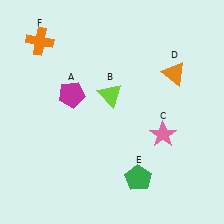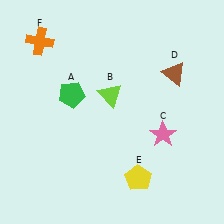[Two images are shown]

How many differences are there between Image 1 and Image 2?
There are 3 differences between the two images.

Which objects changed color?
A changed from magenta to green. D changed from orange to brown. E changed from green to yellow.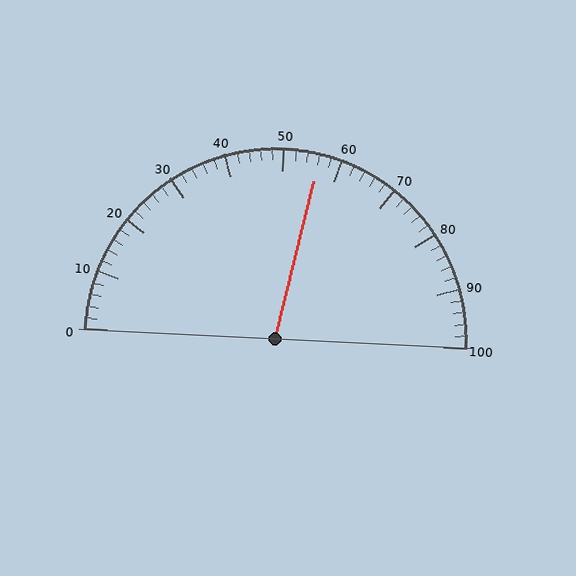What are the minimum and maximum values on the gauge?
The gauge ranges from 0 to 100.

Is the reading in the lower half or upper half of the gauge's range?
The reading is in the upper half of the range (0 to 100).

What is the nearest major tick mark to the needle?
The nearest major tick mark is 60.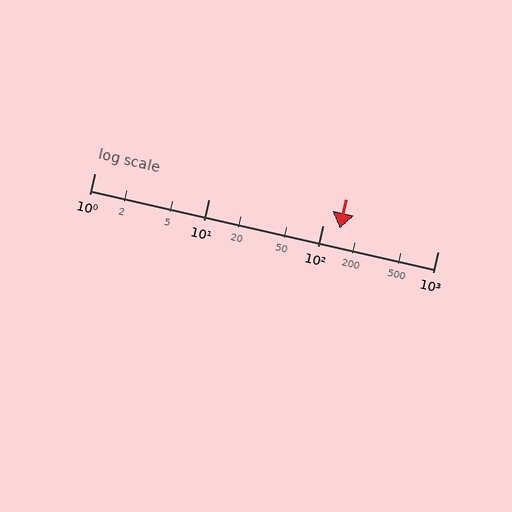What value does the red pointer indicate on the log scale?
The pointer indicates approximately 140.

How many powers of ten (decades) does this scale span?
The scale spans 3 decades, from 1 to 1000.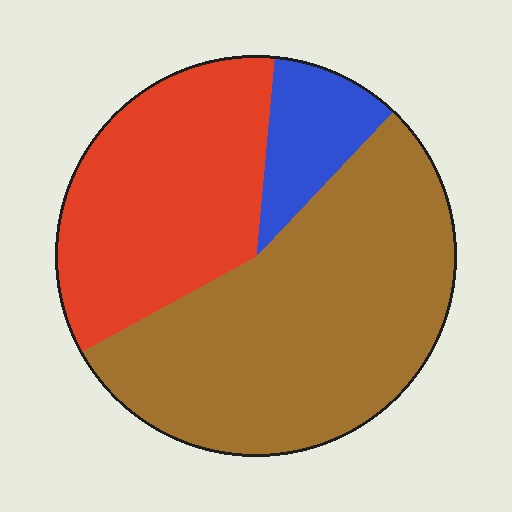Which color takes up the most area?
Brown, at roughly 55%.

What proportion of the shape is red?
Red takes up about one third (1/3) of the shape.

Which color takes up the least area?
Blue, at roughly 10%.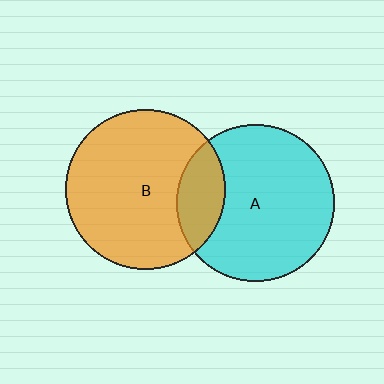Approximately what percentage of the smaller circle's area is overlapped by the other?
Approximately 20%.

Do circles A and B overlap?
Yes.